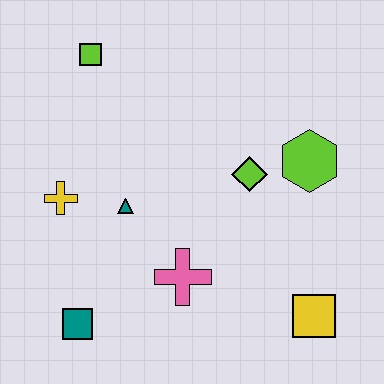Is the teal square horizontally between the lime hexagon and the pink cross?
No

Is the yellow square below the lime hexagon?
Yes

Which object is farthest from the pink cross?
The lime square is farthest from the pink cross.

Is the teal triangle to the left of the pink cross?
Yes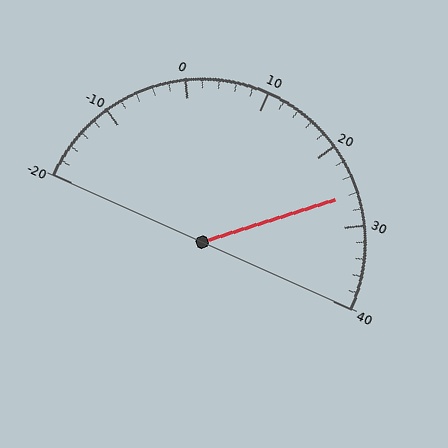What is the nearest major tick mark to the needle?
The nearest major tick mark is 30.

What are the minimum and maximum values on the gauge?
The gauge ranges from -20 to 40.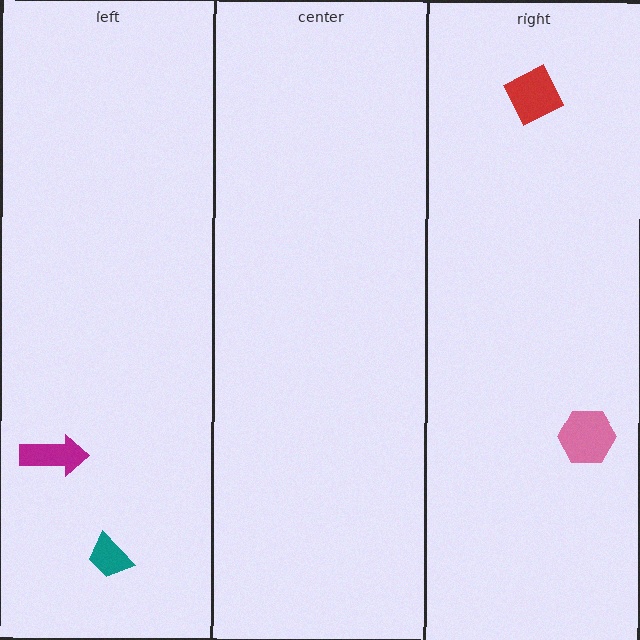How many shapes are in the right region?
2.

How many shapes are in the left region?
2.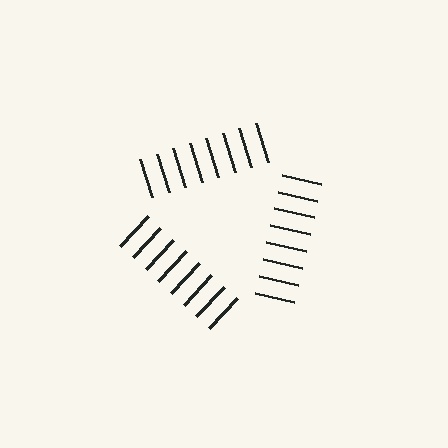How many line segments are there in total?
24 — 8 along each of the 3 edges.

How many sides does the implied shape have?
3 sides — the line-ends trace a triangle.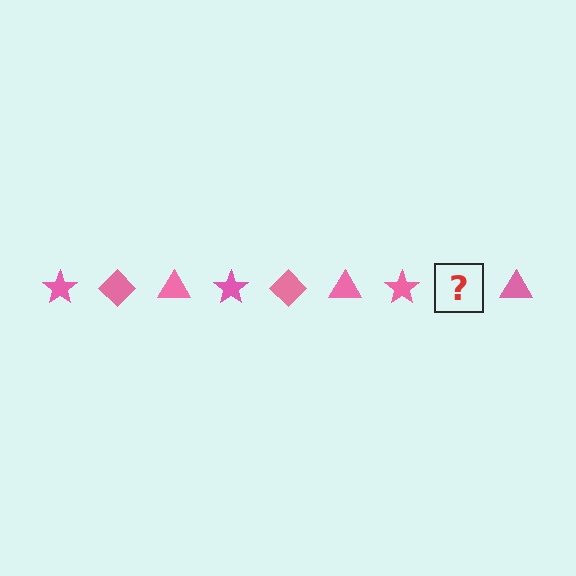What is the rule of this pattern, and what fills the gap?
The rule is that the pattern cycles through star, diamond, triangle shapes in pink. The gap should be filled with a pink diamond.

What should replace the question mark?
The question mark should be replaced with a pink diamond.